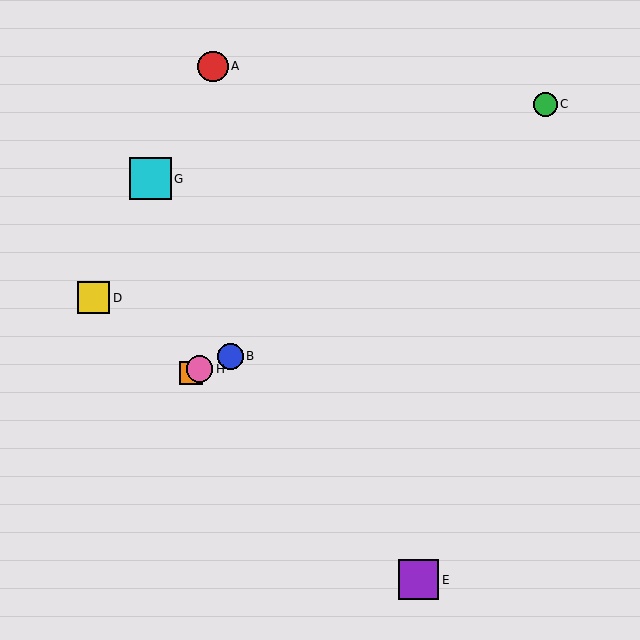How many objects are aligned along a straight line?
3 objects (B, F, H) are aligned along a straight line.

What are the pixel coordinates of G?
Object G is at (150, 179).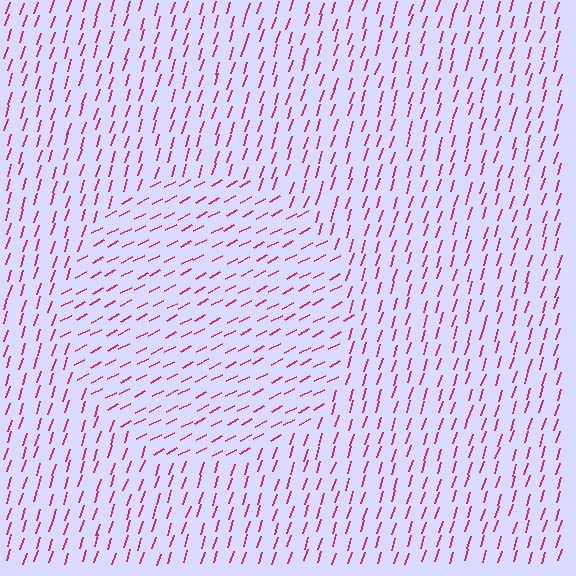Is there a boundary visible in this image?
Yes, there is a texture boundary formed by a change in line orientation.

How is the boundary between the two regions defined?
The boundary is defined purely by a change in line orientation (approximately 45 degrees difference). All lines are the same color and thickness.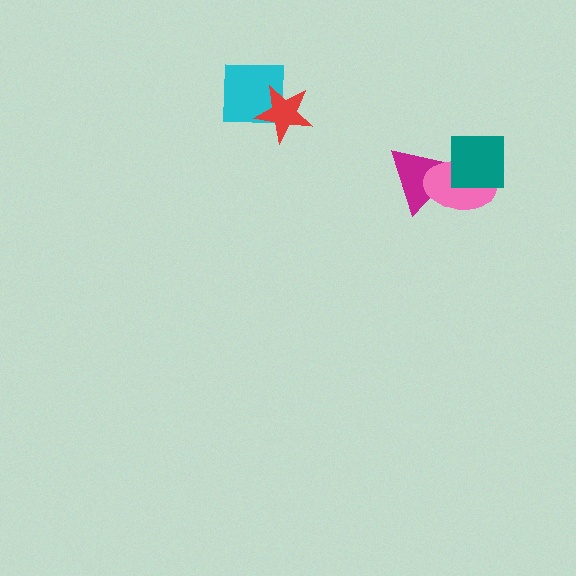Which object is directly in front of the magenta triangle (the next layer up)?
The pink ellipse is directly in front of the magenta triangle.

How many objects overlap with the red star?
1 object overlaps with the red star.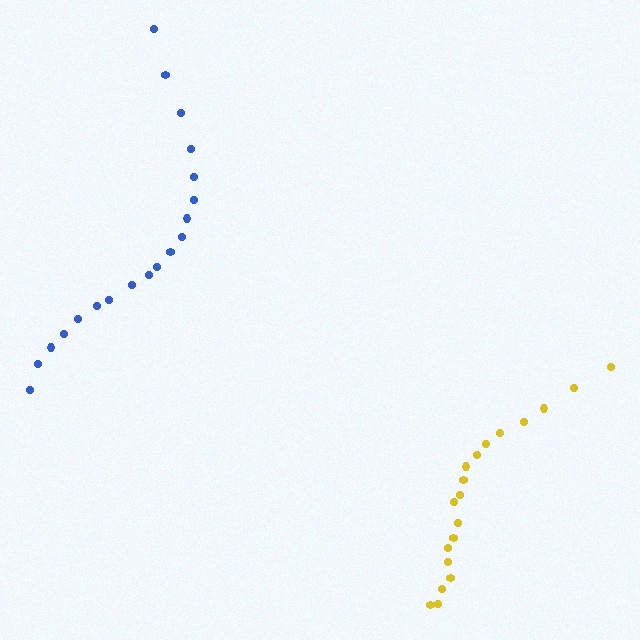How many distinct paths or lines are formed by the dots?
There are 2 distinct paths.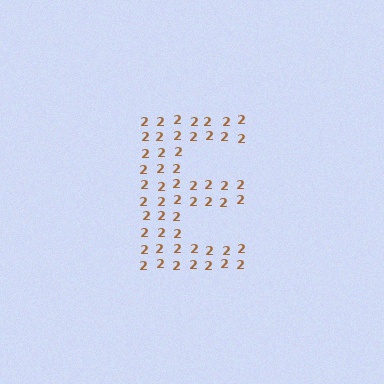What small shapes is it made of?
It is made of small digit 2's.